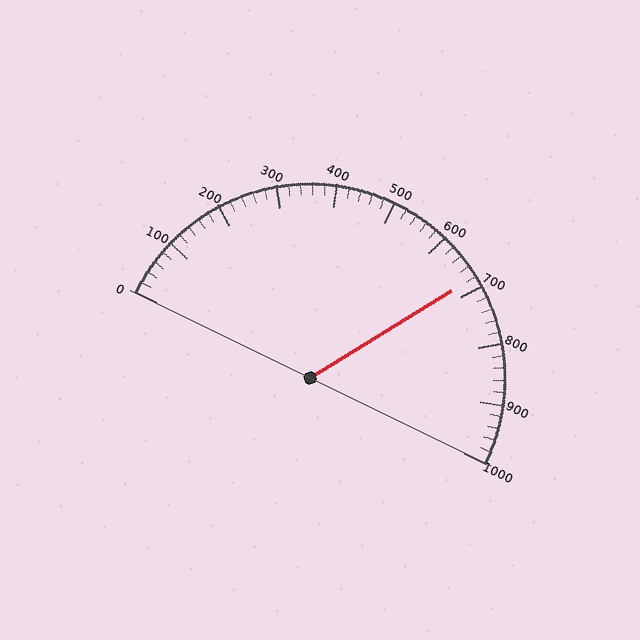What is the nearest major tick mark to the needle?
The nearest major tick mark is 700.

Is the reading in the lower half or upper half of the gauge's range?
The reading is in the upper half of the range (0 to 1000).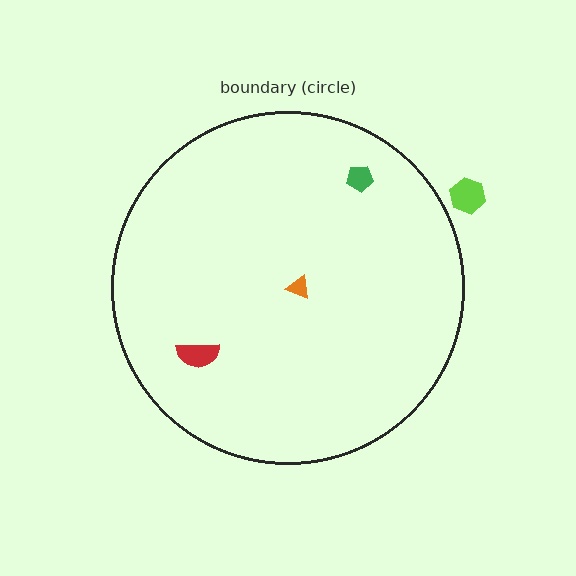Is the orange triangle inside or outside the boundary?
Inside.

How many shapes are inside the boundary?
3 inside, 1 outside.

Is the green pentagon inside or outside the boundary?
Inside.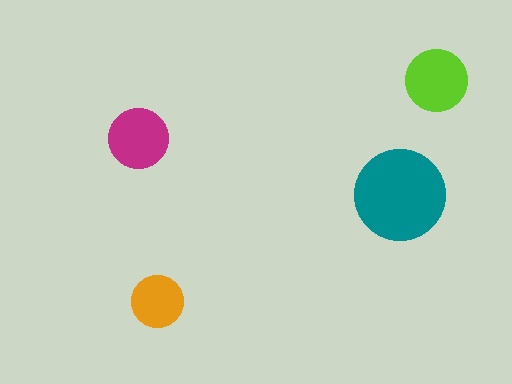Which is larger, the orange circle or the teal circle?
The teal one.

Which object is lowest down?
The orange circle is bottommost.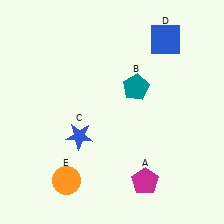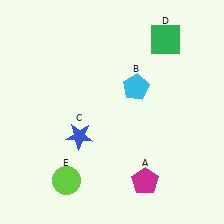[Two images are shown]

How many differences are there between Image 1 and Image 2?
There are 3 differences between the two images.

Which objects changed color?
B changed from teal to cyan. D changed from blue to green. E changed from orange to lime.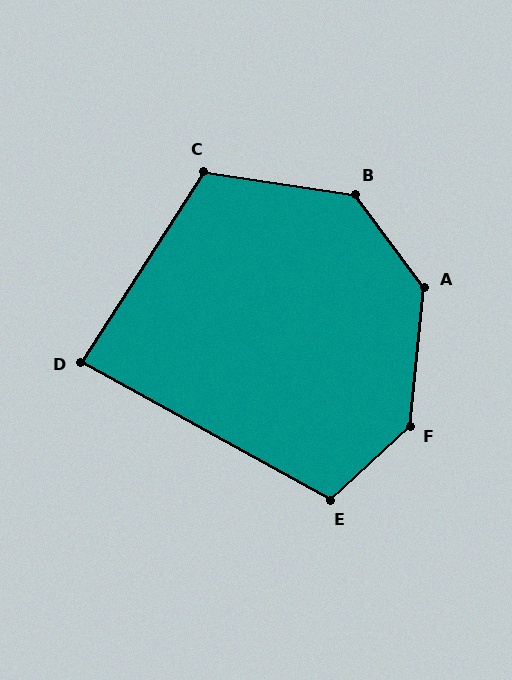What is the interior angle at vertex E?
Approximately 108 degrees (obtuse).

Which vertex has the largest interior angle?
F, at approximately 139 degrees.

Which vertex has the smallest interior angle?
D, at approximately 86 degrees.